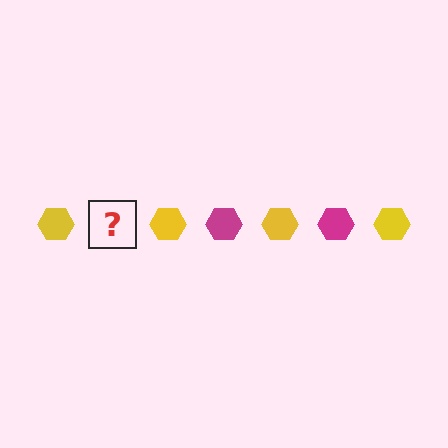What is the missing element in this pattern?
The missing element is a magenta hexagon.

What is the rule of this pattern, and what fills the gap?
The rule is that the pattern cycles through yellow, magenta hexagons. The gap should be filled with a magenta hexagon.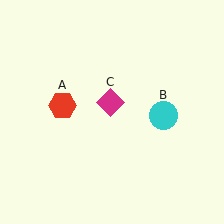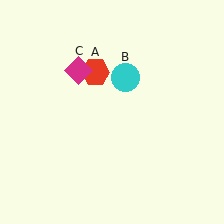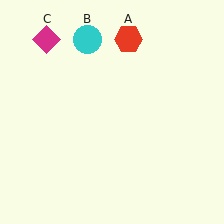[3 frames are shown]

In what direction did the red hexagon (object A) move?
The red hexagon (object A) moved up and to the right.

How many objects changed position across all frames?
3 objects changed position: red hexagon (object A), cyan circle (object B), magenta diamond (object C).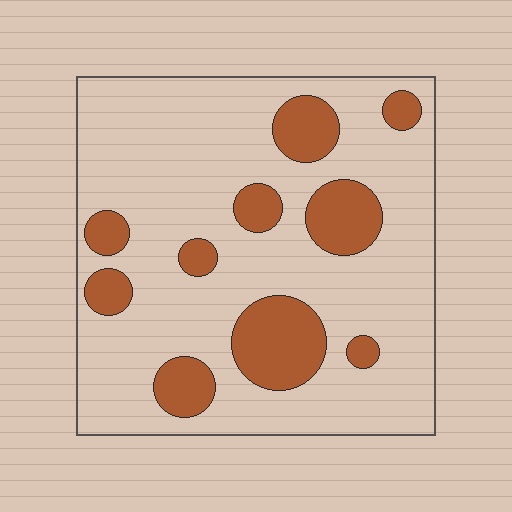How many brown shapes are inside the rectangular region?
10.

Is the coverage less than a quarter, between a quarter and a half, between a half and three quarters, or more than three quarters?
Less than a quarter.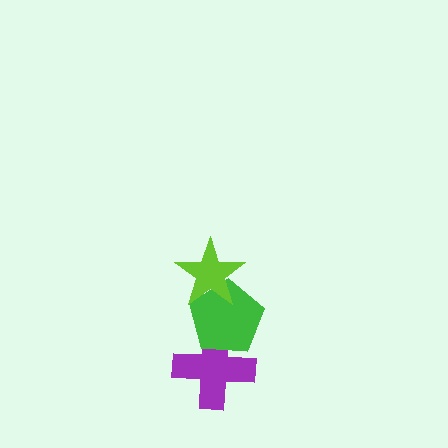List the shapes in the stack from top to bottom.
From top to bottom: the lime star, the green pentagon, the purple cross.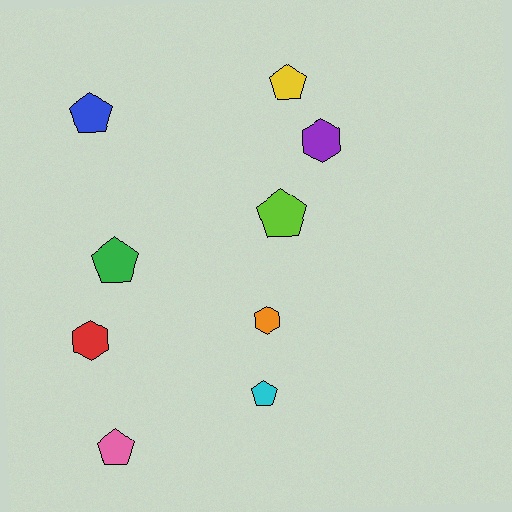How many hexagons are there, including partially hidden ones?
There are 3 hexagons.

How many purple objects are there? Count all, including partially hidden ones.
There is 1 purple object.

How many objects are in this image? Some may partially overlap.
There are 9 objects.